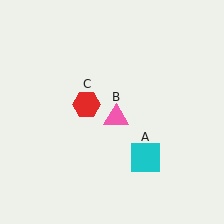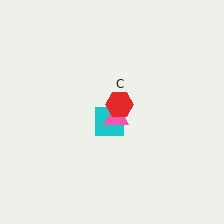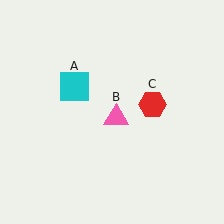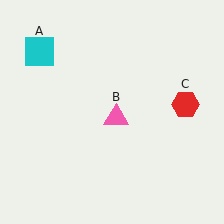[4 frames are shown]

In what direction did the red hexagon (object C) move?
The red hexagon (object C) moved right.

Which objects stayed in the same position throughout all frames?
Pink triangle (object B) remained stationary.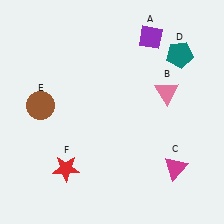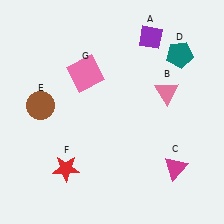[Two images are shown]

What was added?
A pink square (G) was added in Image 2.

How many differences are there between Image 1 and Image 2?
There is 1 difference between the two images.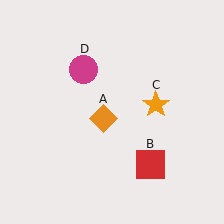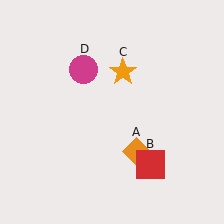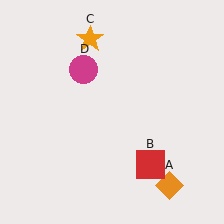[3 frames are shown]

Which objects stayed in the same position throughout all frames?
Red square (object B) and magenta circle (object D) remained stationary.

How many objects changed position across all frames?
2 objects changed position: orange diamond (object A), orange star (object C).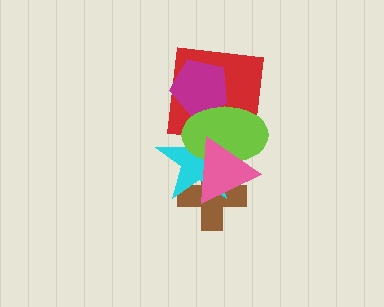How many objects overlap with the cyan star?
4 objects overlap with the cyan star.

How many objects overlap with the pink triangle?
3 objects overlap with the pink triangle.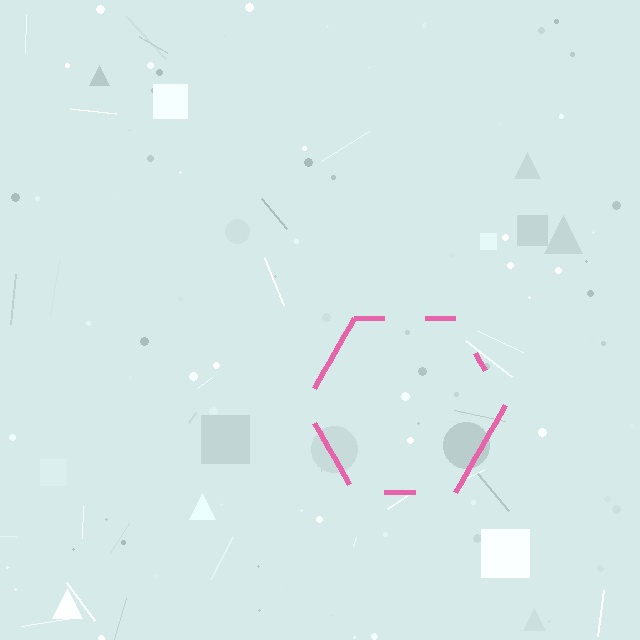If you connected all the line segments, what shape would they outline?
They would outline a hexagon.